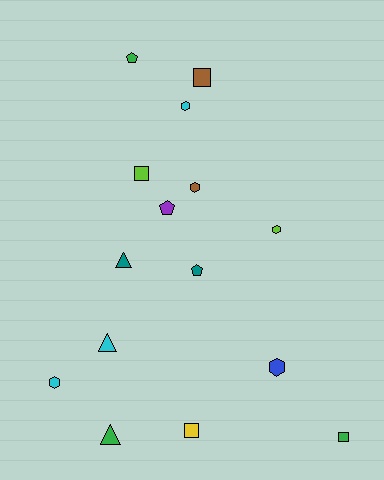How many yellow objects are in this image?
There is 1 yellow object.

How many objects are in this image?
There are 15 objects.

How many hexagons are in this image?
There are 5 hexagons.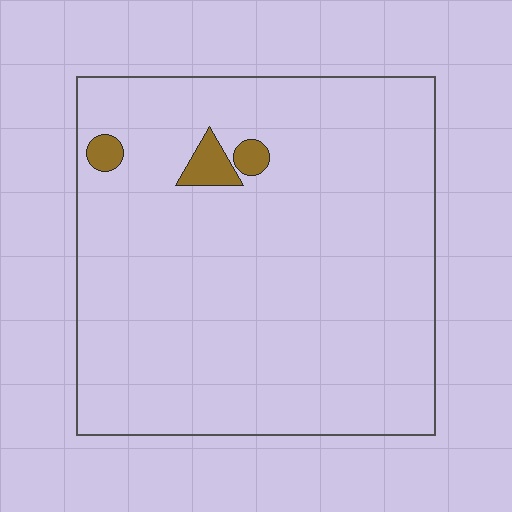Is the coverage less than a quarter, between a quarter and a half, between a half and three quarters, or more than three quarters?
Less than a quarter.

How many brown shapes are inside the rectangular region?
3.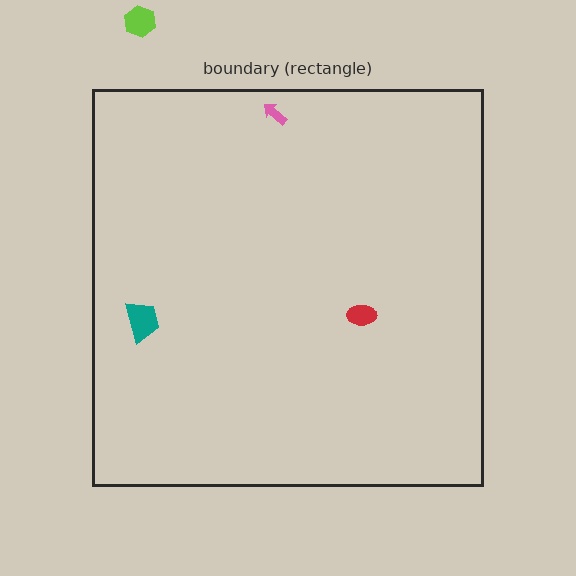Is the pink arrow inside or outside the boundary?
Inside.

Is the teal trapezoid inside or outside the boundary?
Inside.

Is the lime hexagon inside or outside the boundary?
Outside.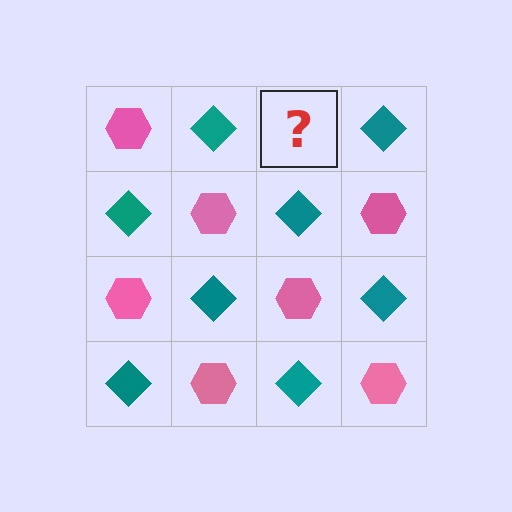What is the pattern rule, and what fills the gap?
The rule is that it alternates pink hexagon and teal diamond in a checkerboard pattern. The gap should be filled with a pink hexagon.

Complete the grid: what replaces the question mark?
The question mark should be replaced with a pink hexagon.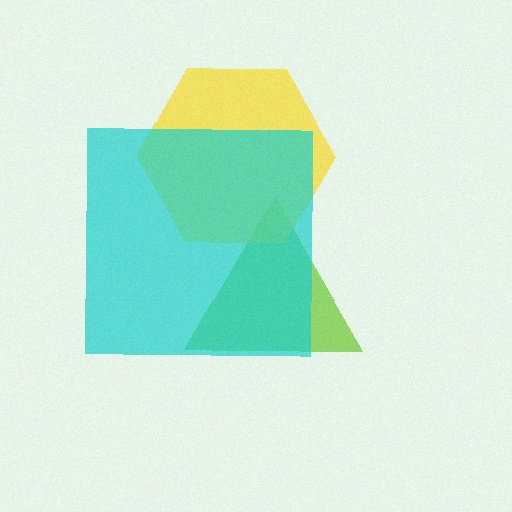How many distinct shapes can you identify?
There are 3 distinct shapes: a lime triangle, a yellow hexagon, a cyan square.